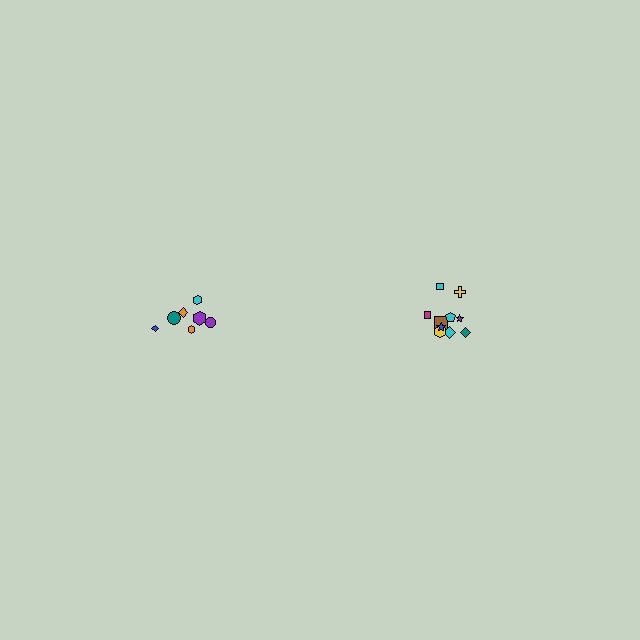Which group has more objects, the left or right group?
The right group.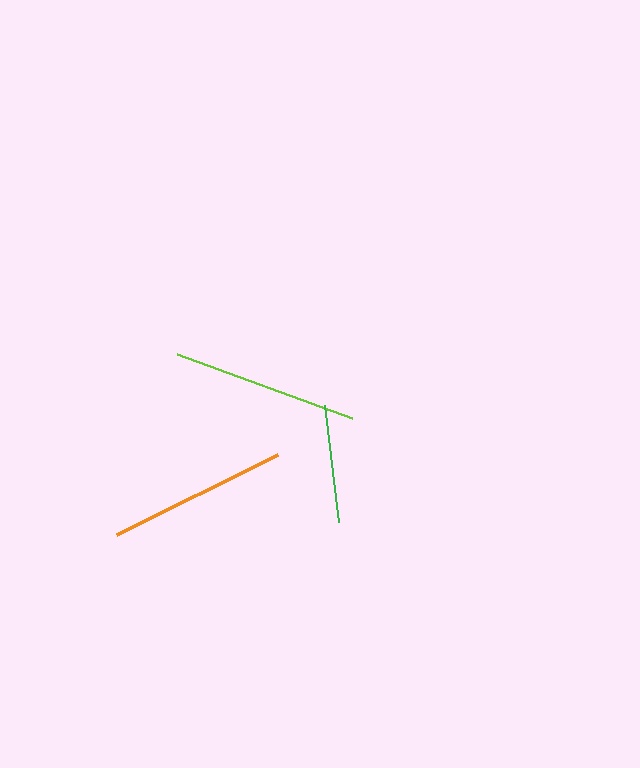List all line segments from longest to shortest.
From longest to shortest: lime, orange, green.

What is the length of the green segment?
The green segment is approximately 119 pixels long.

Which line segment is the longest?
The lime line is the longest at approximately 186 pixels.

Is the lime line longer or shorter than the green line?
The lime line is longer than the green line.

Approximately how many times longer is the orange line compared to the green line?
The orange line is approximately 1.5 times the length of the green line.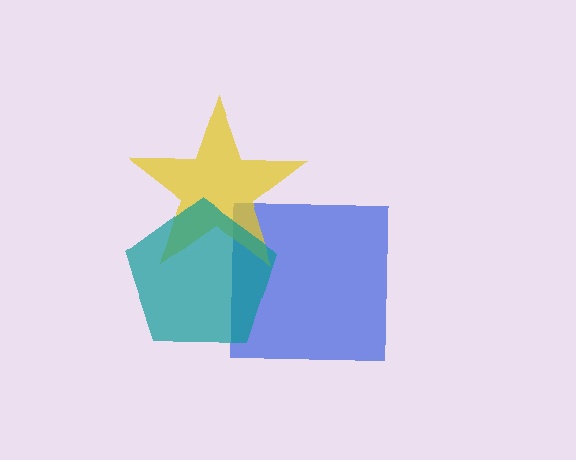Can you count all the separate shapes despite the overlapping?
Yes, there are 3 separate shapes.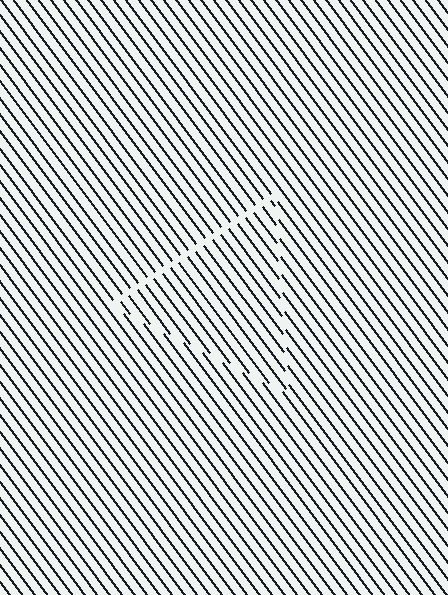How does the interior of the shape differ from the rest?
The interior of the shape contains the same grating, shifted by half a period — the contour is defined by the phase discontinuity where line-ends from the inner and outer gratings abut.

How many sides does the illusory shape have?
3 sides — the line-ends trace a triangle.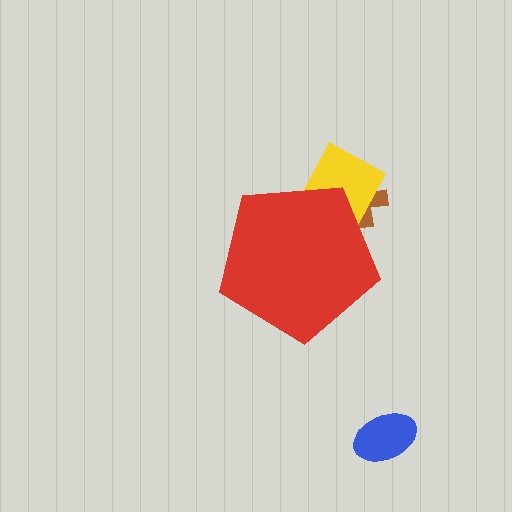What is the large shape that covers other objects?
A red pentagon.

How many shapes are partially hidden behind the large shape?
2 shapes are partially hidden.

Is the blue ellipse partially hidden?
No, the blue ellipse is fully visible.